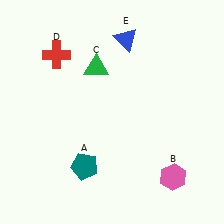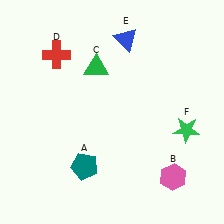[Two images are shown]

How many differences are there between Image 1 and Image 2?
There is 1 difference between the two images.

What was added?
A green star (F) was added in Image 2.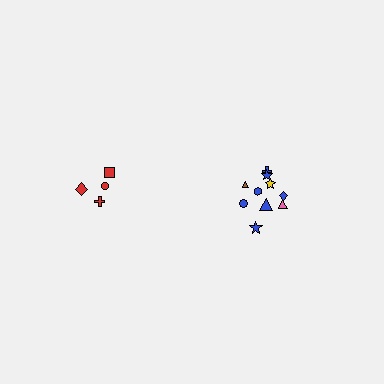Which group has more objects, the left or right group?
The right group.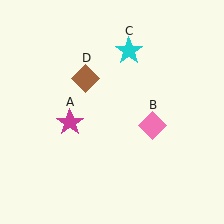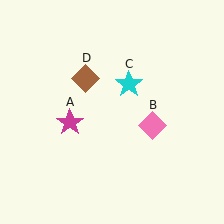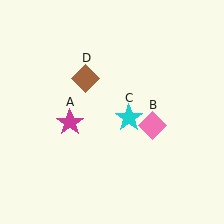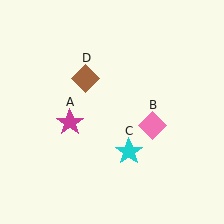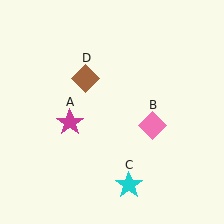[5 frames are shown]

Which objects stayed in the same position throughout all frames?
Magenta star (object A) and pink diamond (object B) and brown diamond (object D) remained stationary.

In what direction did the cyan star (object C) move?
The cyan star (object C) moved down.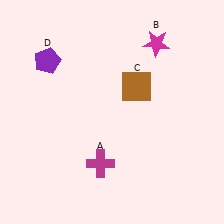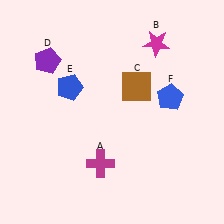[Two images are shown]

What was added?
A blue pentagon (E), a blue pentagon (F) were added in Image 2.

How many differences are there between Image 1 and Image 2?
There are 2 differences between the two images.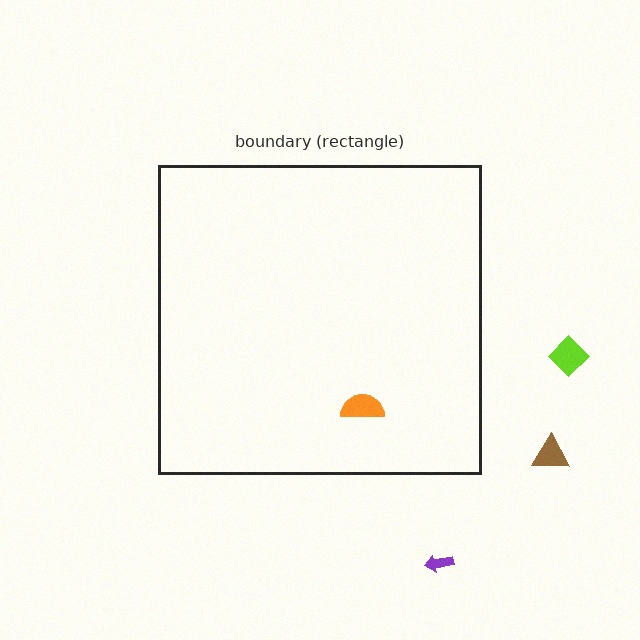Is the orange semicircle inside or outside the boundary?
Inside.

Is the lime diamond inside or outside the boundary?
Outside.